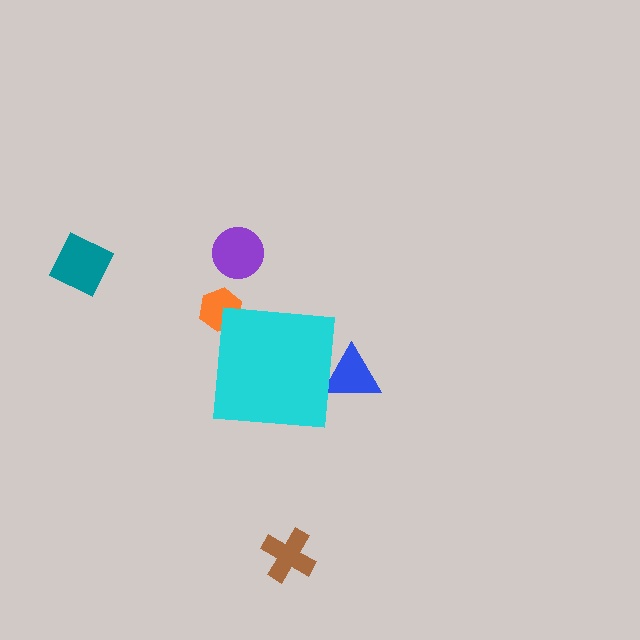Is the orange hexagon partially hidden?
Yes, the orange hexagon is partially hidden behind the cyan square.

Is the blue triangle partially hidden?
Yes, the blue triangle is partially hidden behind the cyan square.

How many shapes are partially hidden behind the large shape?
2 shapes are partially hidden.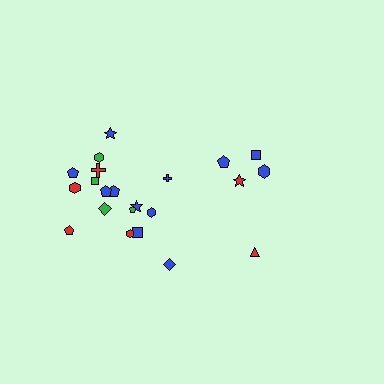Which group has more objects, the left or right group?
The left group.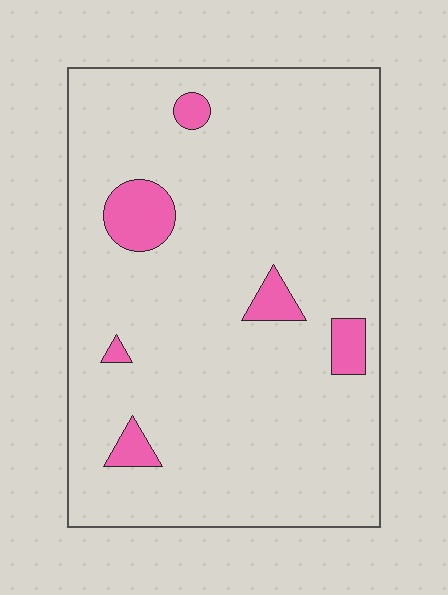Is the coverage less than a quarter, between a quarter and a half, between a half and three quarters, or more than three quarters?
Less than a quarter.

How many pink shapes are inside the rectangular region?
6.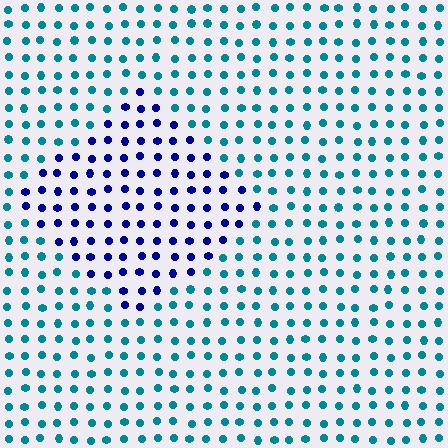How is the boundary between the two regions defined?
The boundary is defined purely by a slight shift in hue (about 54 degrees). Spacing, size, and orientation are identical on both sides.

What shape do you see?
I see a diamond.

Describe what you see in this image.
The image is filled with small teal elements in a uniform arrangement. A diamond-shaped region is visible where the elements are tinted to a slightly different hue, forming a subtle color boundary.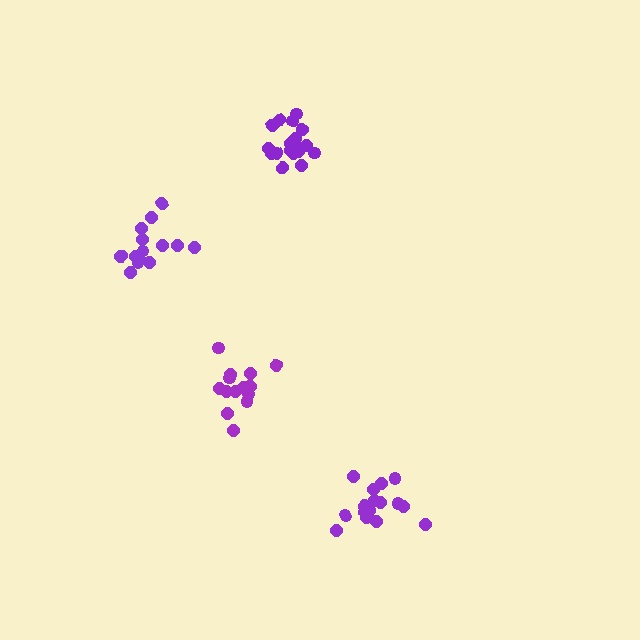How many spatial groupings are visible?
There are 4 spatial groupings.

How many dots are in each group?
Group 1: 15 dots, Group 2: 16 dots, Group 3: 15 dots, Group 4: 18 dots (64 total).